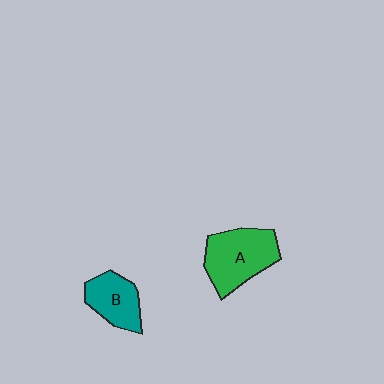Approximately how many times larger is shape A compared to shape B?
Approximately 1.5 times.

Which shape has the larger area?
Shape A (green).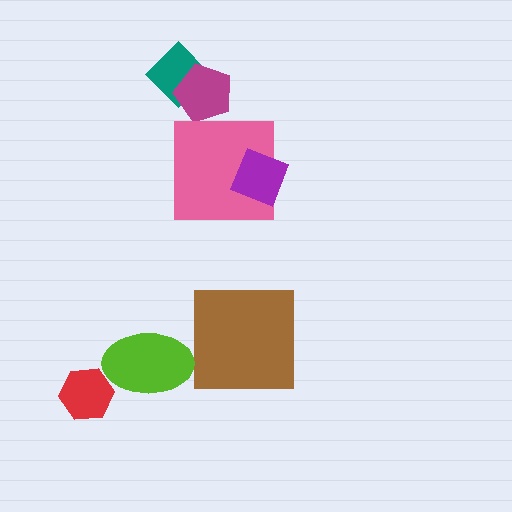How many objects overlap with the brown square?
0 objects overlap with the brown square.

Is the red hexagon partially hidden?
No, no other shape covers it.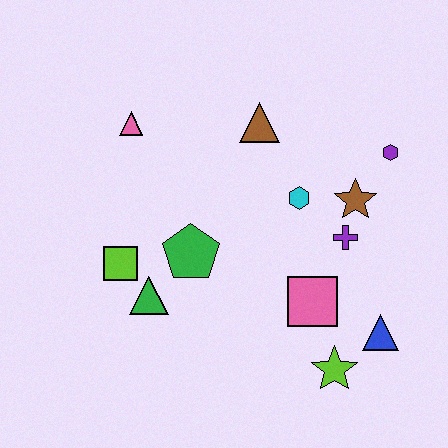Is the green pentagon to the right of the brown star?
No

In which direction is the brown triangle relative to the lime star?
The brown triangle is above the lime star.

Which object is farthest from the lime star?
The pink triangle is farthest from the lime star.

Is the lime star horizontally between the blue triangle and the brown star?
No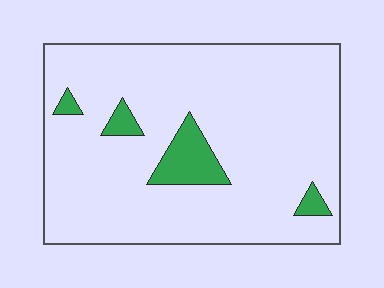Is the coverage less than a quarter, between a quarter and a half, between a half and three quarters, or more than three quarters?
Less than a quarter.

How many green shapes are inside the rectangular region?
4.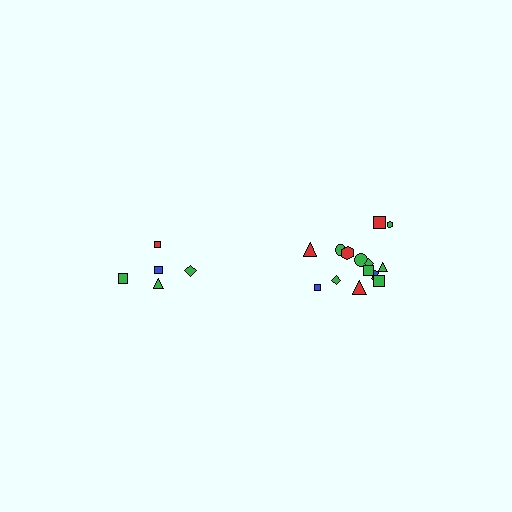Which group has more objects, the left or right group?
The right group.